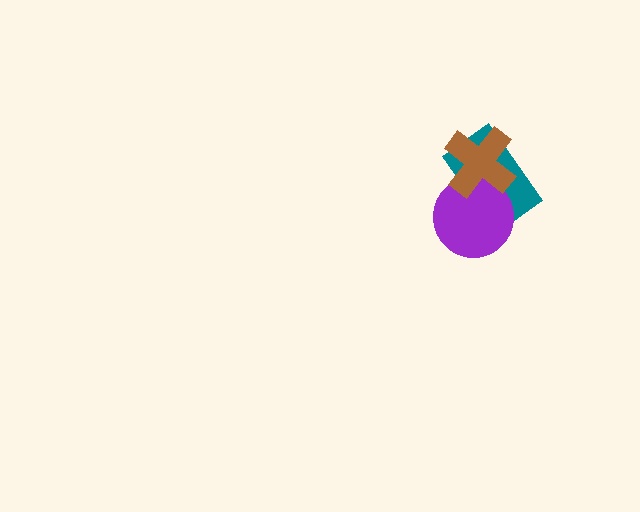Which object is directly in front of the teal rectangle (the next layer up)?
The purple circle is directly in front of the teal rectangle.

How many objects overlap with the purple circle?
2 objects overlap with the purple circle.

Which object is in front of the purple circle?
The brown cross is in front of the purple circle.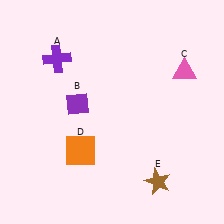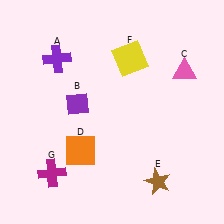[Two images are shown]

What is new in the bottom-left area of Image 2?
A magenta cross (G) was added in the bottom-left area of Image 2.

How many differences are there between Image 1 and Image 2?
There are 2 differences between the two images.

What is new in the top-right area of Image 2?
A yellow square (F) was added in the top-right area of Image 2.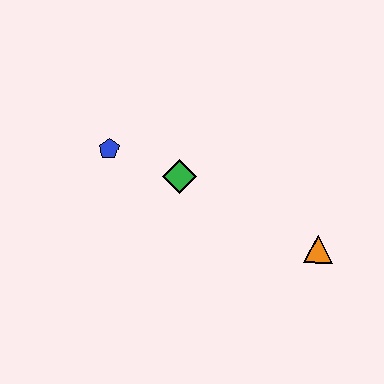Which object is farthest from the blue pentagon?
The orange triangle is farthest from the blue pentagon.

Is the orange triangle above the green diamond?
No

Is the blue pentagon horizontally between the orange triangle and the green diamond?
No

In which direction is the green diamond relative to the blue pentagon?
The green diamond is to the right of the blue pentagon.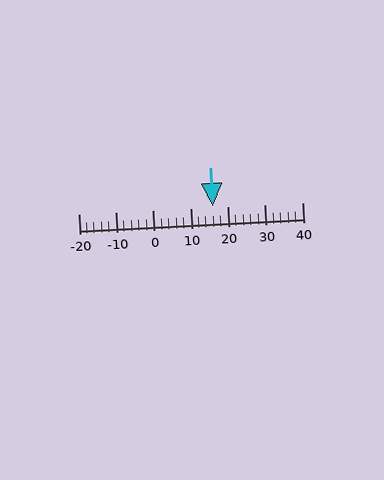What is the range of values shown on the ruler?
The ruler shows values from -20 to 40.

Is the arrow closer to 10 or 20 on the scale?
The arrow is closer to 20.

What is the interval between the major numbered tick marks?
The major tick marks are spaced 10 units apart.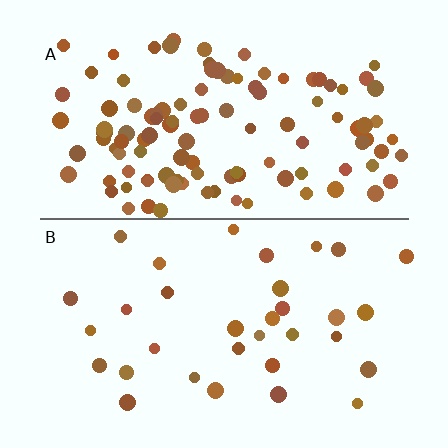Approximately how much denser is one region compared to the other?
Approximately 3.4× — region A over region B.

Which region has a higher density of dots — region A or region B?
A (the top).